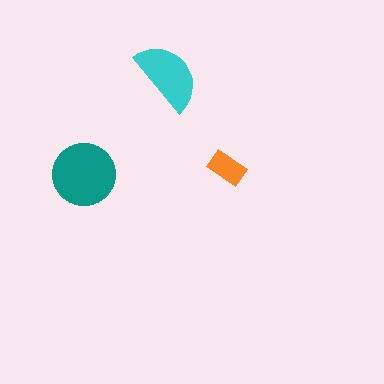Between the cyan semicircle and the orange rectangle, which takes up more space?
The cyan semicircle.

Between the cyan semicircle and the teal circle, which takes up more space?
The teal circle.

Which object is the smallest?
The orange rectangle.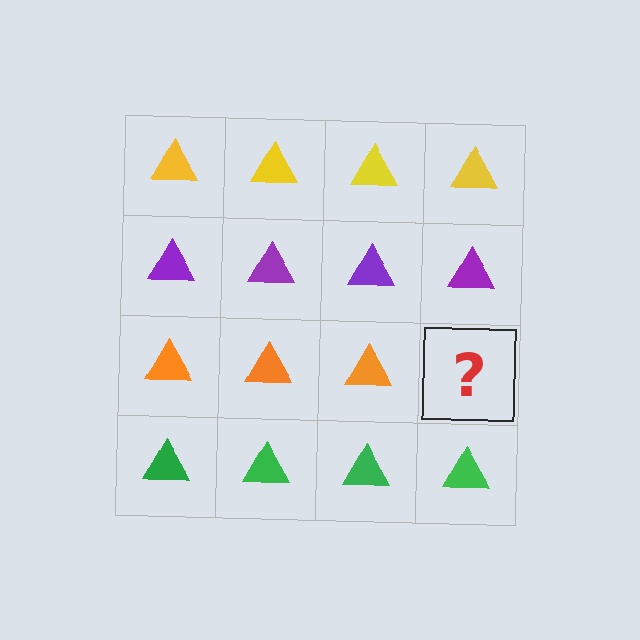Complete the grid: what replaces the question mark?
The question mark should be replaced with an orange triangle.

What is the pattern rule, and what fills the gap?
The rule is that each row has a consistent color. The gap should be filled with an orange triangle.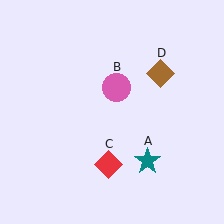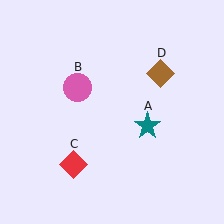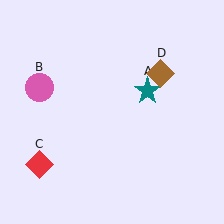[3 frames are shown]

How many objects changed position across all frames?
3 objects changed position: teal star (object A), pink circle (object B), red diamond (object C).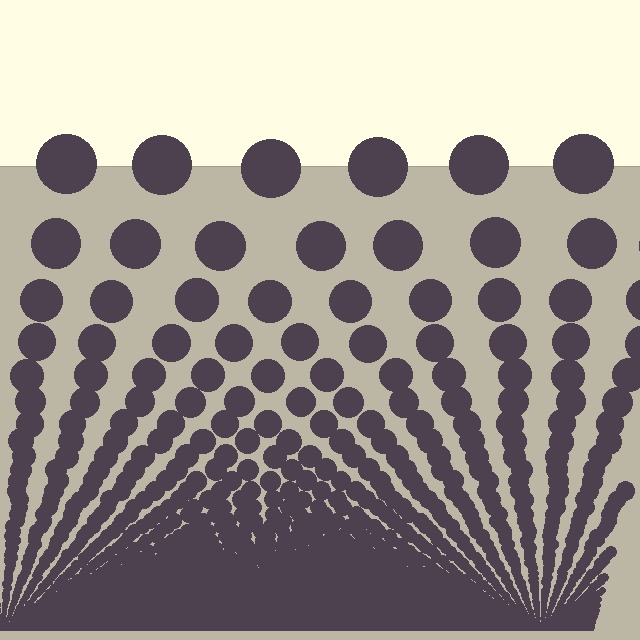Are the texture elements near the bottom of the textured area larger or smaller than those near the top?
Smaller. The gradient is inverted — elements near the bottom are smaller and denser.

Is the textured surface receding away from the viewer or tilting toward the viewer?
The surface appears to tilt toward the viewer. Texture elements get larger and sparser toward the top.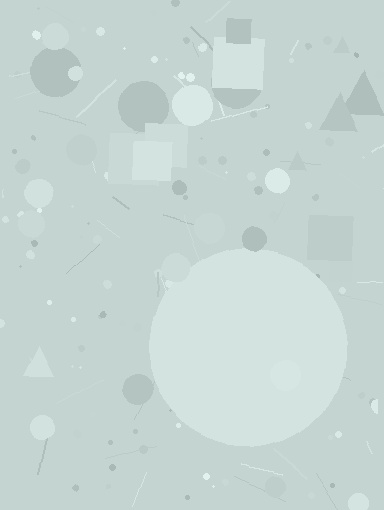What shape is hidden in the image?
A circle is hidden in the image.